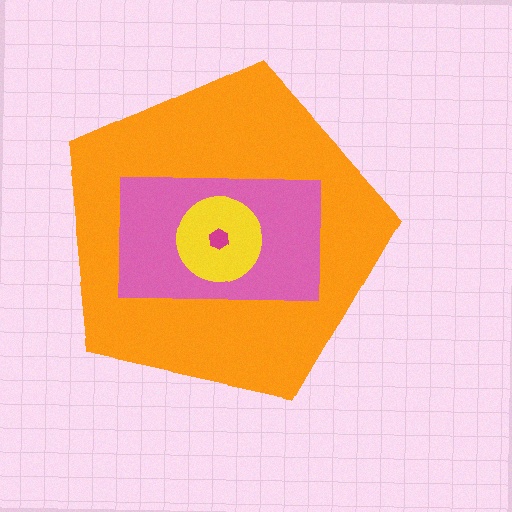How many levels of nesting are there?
4.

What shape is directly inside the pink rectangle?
The yellow circle.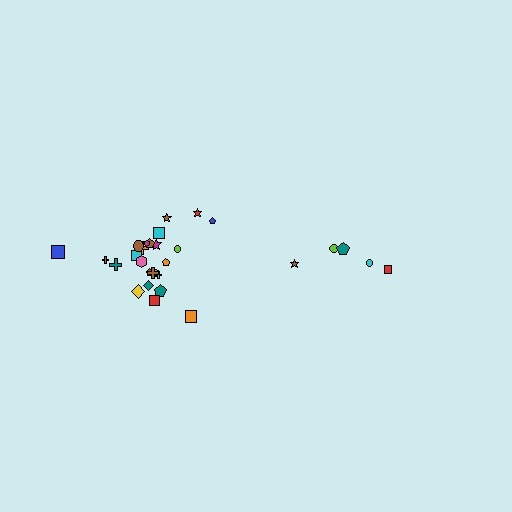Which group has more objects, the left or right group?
The left group.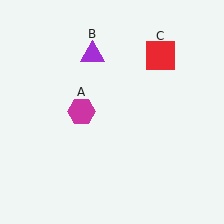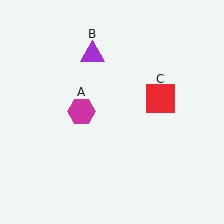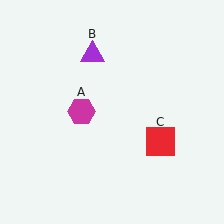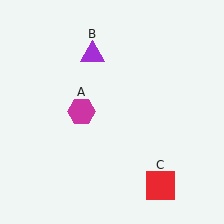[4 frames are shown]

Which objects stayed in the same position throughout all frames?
Magenta hexagon (object A) and purple triangle (object B) remained stationary.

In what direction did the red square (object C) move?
The red square (object C) moved down.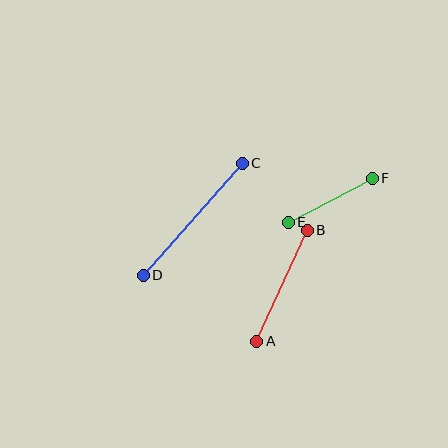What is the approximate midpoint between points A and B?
The midpoint is at approximately (282, 286) pixels.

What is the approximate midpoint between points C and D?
The midpoint is at approximately (193, 219) pixels.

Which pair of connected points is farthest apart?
Points C and D are farthest apart.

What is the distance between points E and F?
The distance is approximately 95 pixels.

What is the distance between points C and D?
The distance is approximately 150 pixels.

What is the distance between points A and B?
The distance is approximately 122 pixels.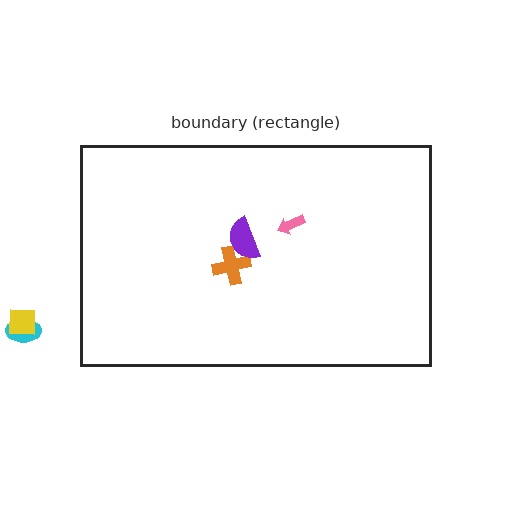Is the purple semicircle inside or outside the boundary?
Inside.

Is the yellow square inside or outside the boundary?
Outside.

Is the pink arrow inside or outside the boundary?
Inside.